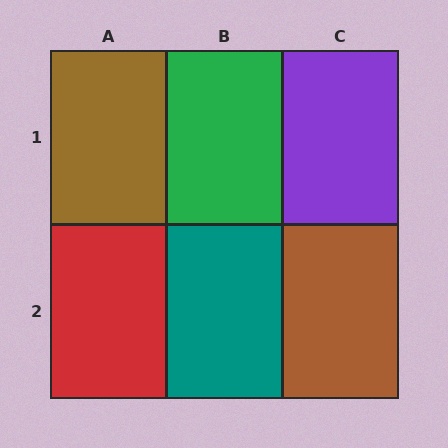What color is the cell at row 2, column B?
Teal.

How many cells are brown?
2 cells are brown.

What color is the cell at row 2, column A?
Red.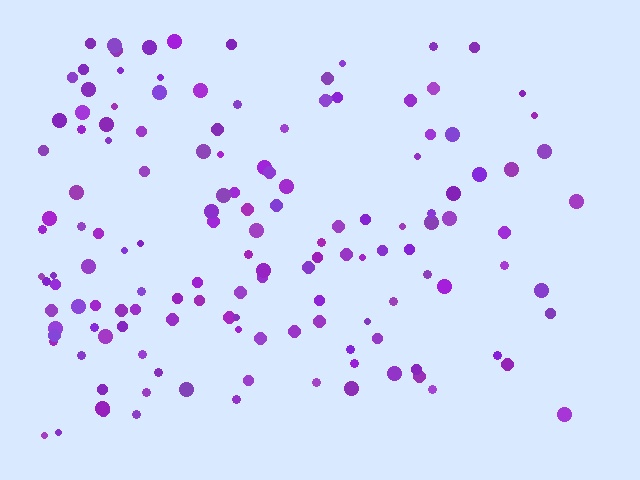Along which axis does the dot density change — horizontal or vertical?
Horizontal.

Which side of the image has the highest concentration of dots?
The left.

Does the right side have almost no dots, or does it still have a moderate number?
Still a moderate number, just noticeably fewer than the left.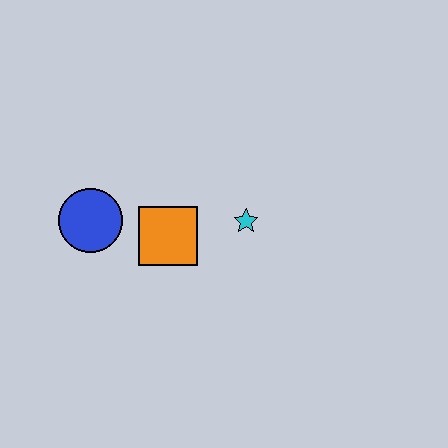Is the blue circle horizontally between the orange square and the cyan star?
No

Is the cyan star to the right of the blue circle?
Yes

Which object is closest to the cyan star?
The orange square is closest to the cyan star.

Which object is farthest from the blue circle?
The cyan star is farthest from the blue circle.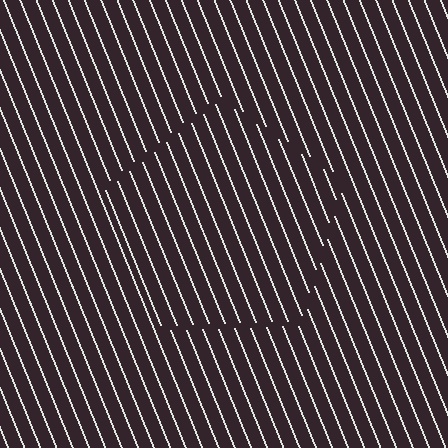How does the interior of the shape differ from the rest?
The interior of the shape contains the same grating, shifted by half a period — the contour is defined by the phase discontinuity where line-ends from the inner and outer gratings abut.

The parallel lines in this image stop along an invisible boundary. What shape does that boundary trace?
An illusory pentagon. The interior of the shape contains the same grating, shifted by half a period — the contour is defined by the phase discontinuity where line-ends from the inner and outer gratings abut.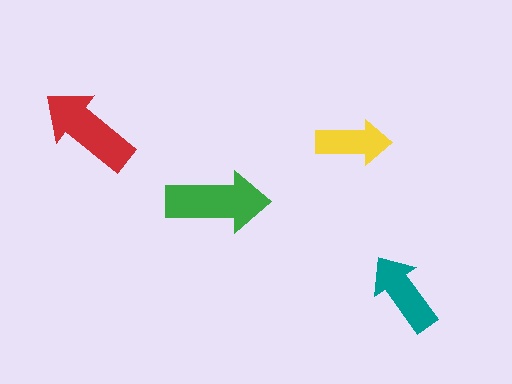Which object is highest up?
The red arrow is topmost.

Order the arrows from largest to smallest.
the green one, the red one, the teal one, the yellow one.